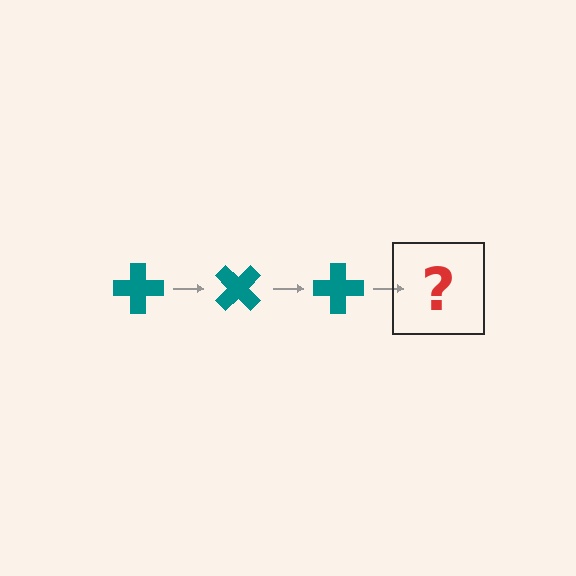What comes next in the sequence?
The next element should be a teal cross rotated 135 degrees.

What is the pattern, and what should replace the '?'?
The pattern is that the cross rotates 45 degrees each step. The '?' should be a teal cross rotated 135 degrees.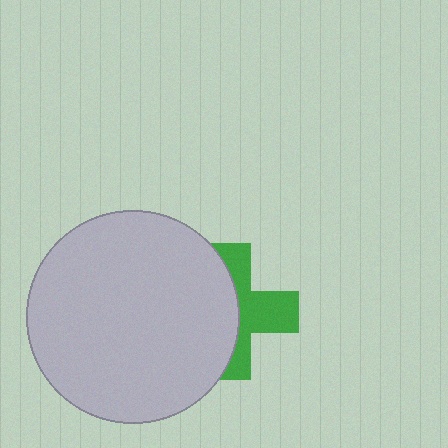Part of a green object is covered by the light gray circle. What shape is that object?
It is a cross.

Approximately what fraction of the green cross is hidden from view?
Roughly 52% of the green cross is hidden behind the light gray circle.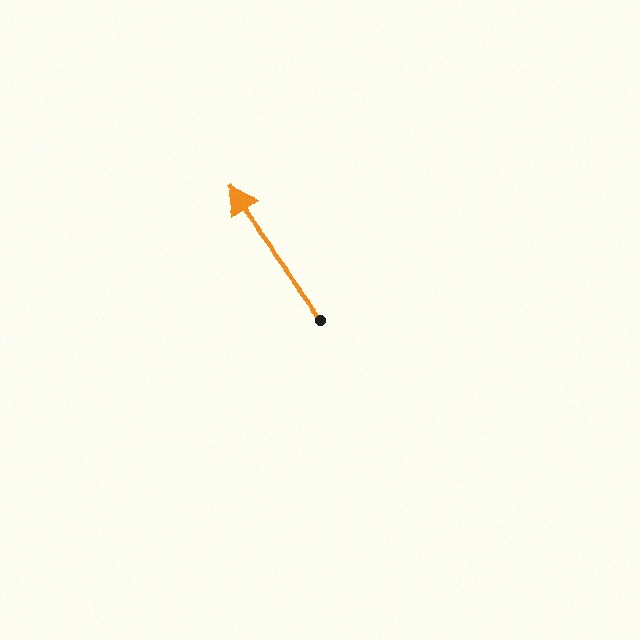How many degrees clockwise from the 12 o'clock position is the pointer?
Approximately 323 degrees.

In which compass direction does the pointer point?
Northwest.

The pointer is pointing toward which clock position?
Roughly 11 o'clock.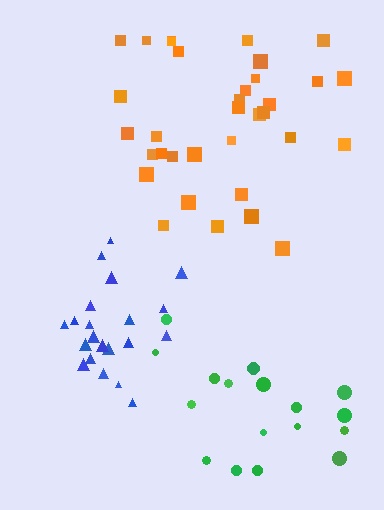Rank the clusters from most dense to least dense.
blue, orange, green.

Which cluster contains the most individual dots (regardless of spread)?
Orange (34).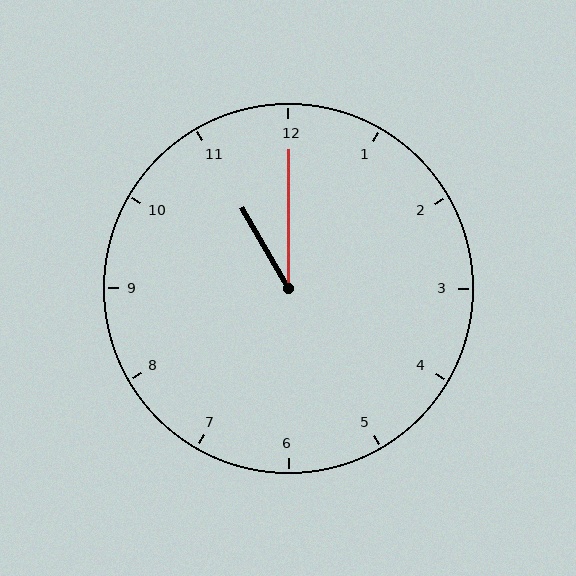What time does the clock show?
11:00.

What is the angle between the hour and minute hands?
Approximately 30 degrees.